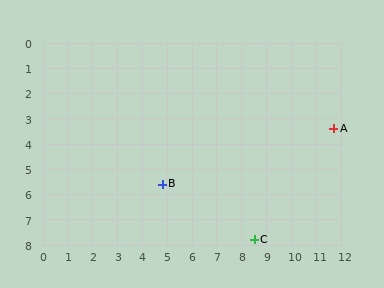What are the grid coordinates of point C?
Point C is at approximately (8.5, 7.8).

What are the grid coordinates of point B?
Point B is at approximately (4.8, 5.6).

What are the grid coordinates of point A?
Point A is at approximately (11.7, 3.4).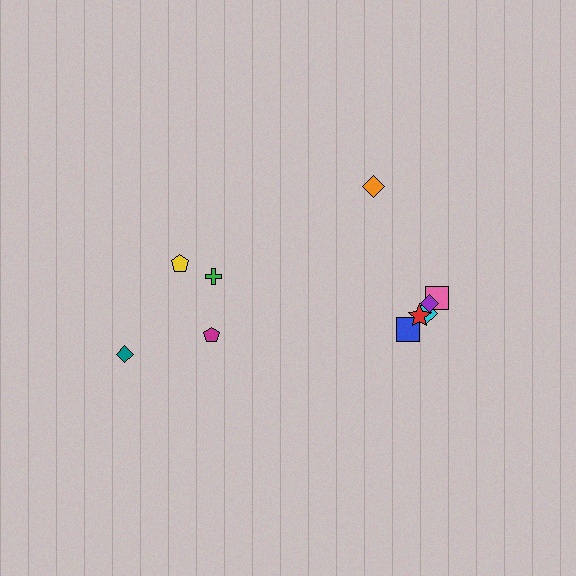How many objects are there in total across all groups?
There are 10 objects.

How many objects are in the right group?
There are 6 objects.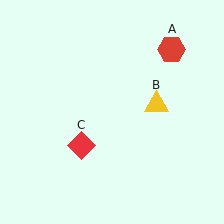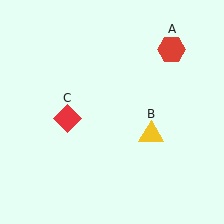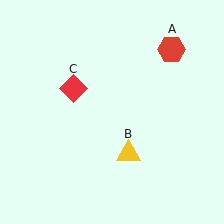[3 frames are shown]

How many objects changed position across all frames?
2 objects changed position: yellow triangle (object B), red diamond (object C).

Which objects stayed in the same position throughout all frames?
Red hexagon (object A) remained stationary.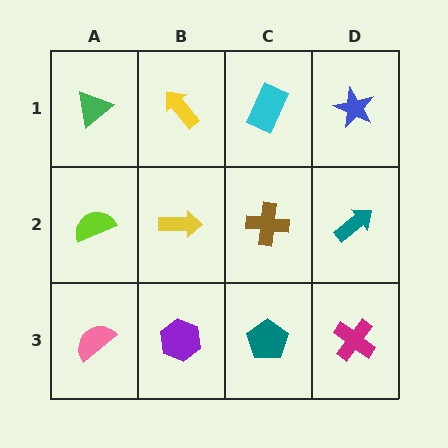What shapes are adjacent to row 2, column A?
A green triangle (row 1, column A), a pink semicircle (row 3, column A), a yellow arrow (row 2, column B).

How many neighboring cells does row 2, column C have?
4.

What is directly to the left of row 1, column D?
A cyan rectangle.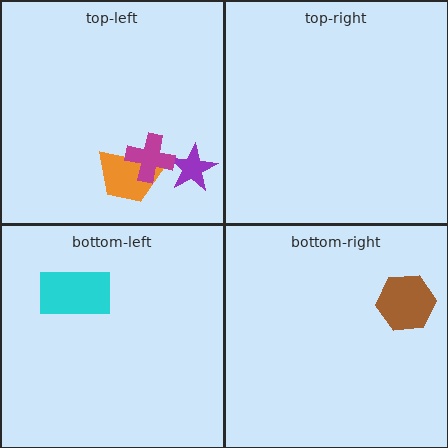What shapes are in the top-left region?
The orange trapezoid, the purple star, the magenta cross.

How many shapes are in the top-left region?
3.